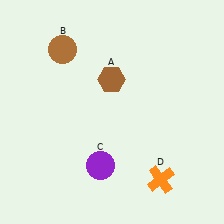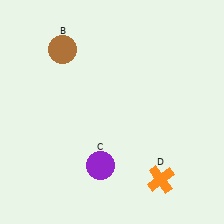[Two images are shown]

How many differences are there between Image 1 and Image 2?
There is 1 difference between the two images.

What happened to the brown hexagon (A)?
The brown hexagon (A) was removed in Image 2. It was in the top-left area of Image 1.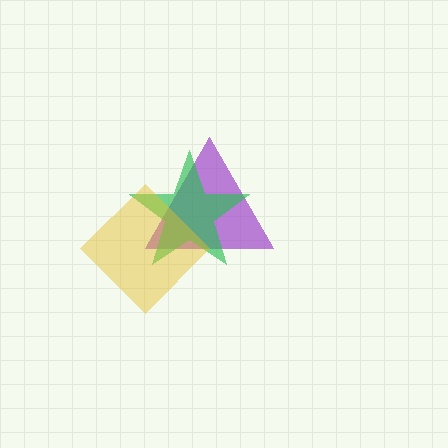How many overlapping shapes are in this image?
There are 3 overlapping shapes in the image.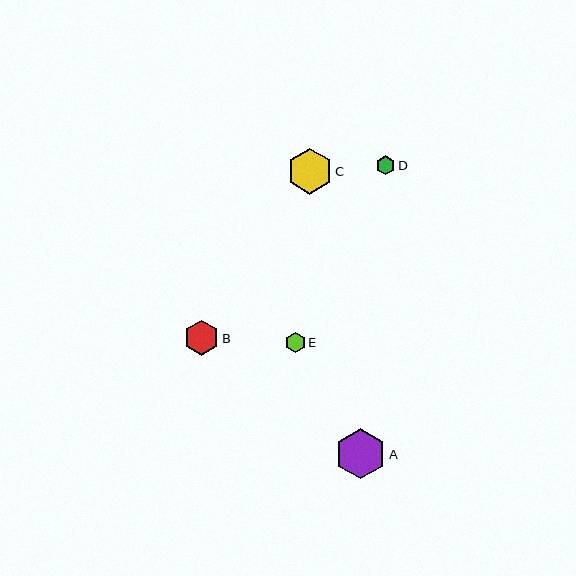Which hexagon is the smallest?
Hexagon D is the smallest with a size of approximately 19 pixels.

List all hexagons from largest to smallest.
From largest to smallest: A, C, B, E, D.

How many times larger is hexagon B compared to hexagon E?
Hexagon B is approximately 1.8 times the size of hexagon E.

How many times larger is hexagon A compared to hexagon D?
Hexagon A is approximately 2.6 times the size of hexagon D.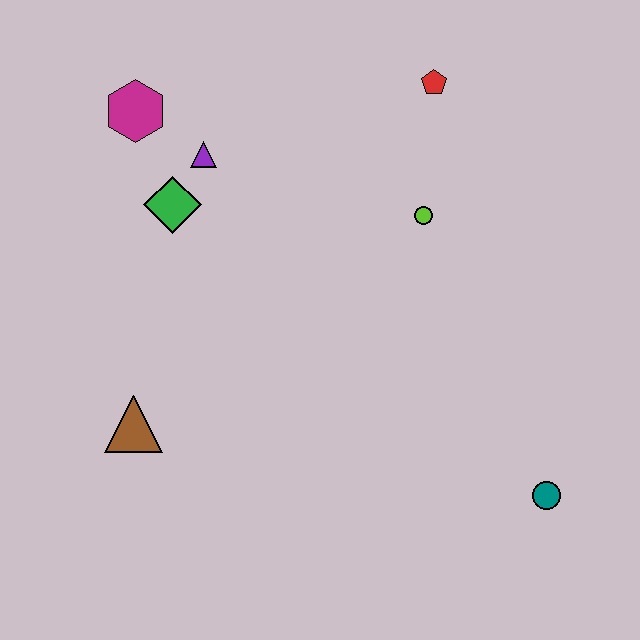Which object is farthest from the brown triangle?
The red pentagon is farthest from the brown triangle.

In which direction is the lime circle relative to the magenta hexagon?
The lime circle is to the right of the magenta hexagon.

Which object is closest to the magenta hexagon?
The purple triangle is closest to the magenta hexagon.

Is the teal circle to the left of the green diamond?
No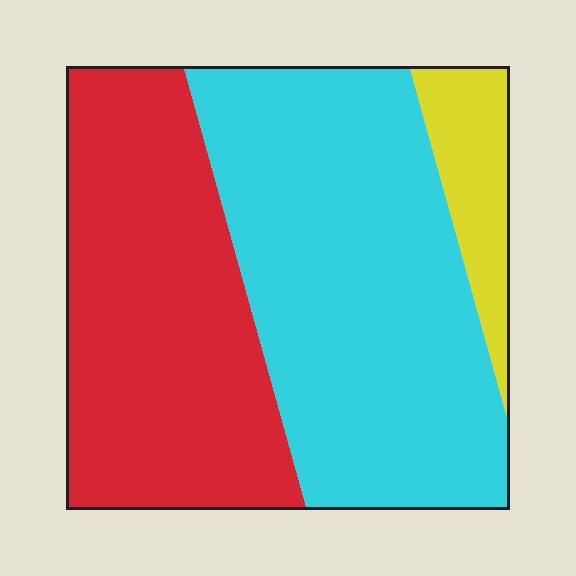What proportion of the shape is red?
Red takes up about two fifths (2/5) of the shape.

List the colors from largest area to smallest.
From largest to smallest: cyan, red, yellow.